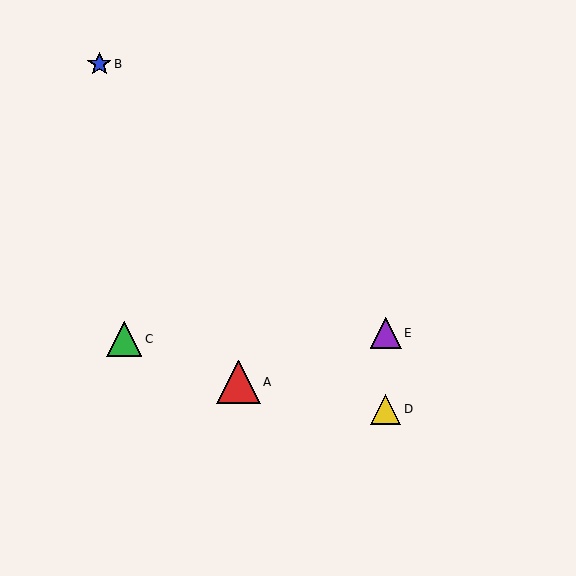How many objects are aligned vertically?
2 objects (D, E) are aligned vertically.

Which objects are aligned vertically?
Objects D, E are aligned vertically.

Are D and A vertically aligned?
No, D is at x≈386 and A is at x≈239.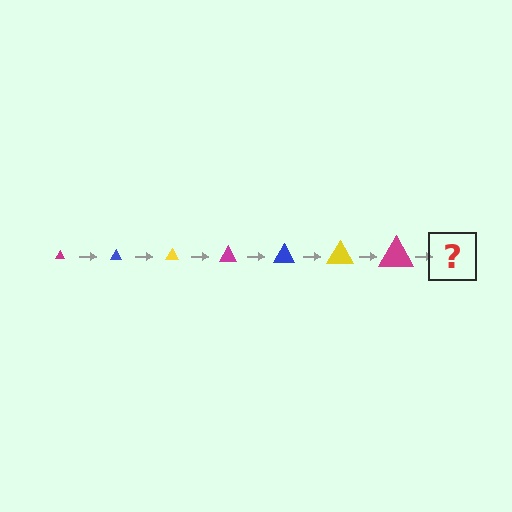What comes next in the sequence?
The next element should be a blue triangle, larger than the previous one.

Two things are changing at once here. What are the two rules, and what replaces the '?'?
The two rules are that the triangle grows larger each step and the color cycles through magenta, blue, and yellow. The '?' should be a blue triangle, larger than the previous one.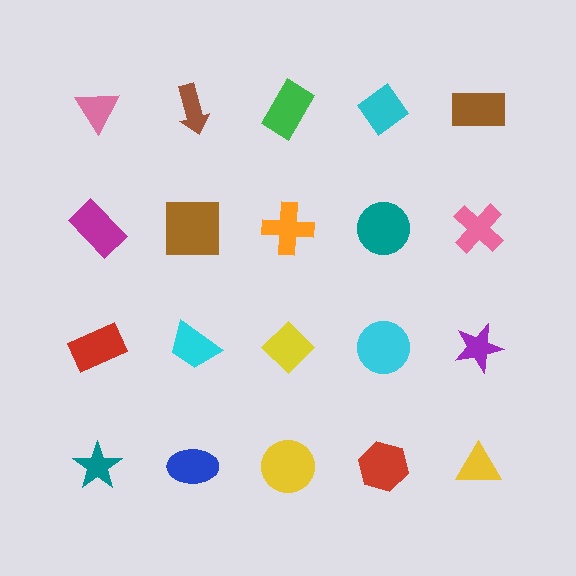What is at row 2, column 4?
A teal circle.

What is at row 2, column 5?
A pink cross.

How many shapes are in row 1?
5 shapes.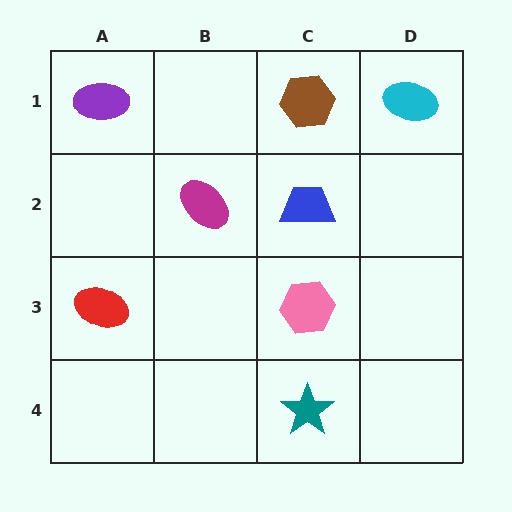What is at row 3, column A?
A red ellipse.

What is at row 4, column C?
A teal star.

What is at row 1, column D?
A cyan ellipse.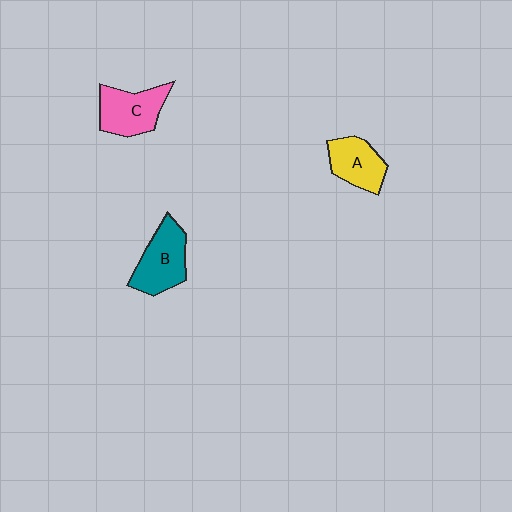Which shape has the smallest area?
Shape A (yellow).